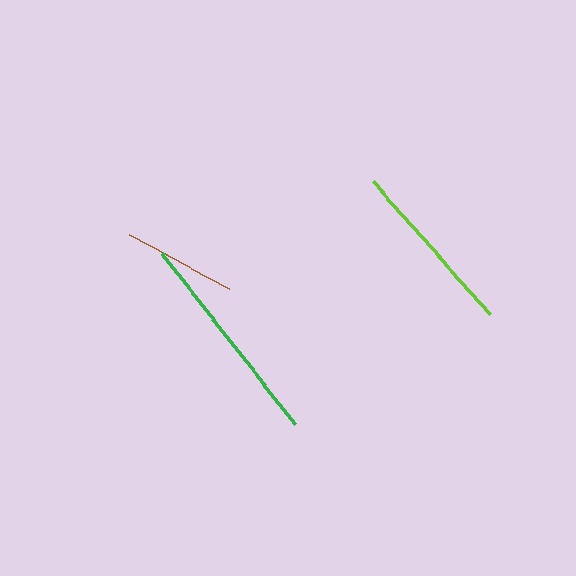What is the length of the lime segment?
The lime segment is approximately 177 pixels long.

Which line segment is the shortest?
The brown line is the shortest at approximately 114 pixels.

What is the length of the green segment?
The green segment is approximately 217 pixels long.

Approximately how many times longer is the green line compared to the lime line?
The green line is approximately 1.2 times the length of the lime line.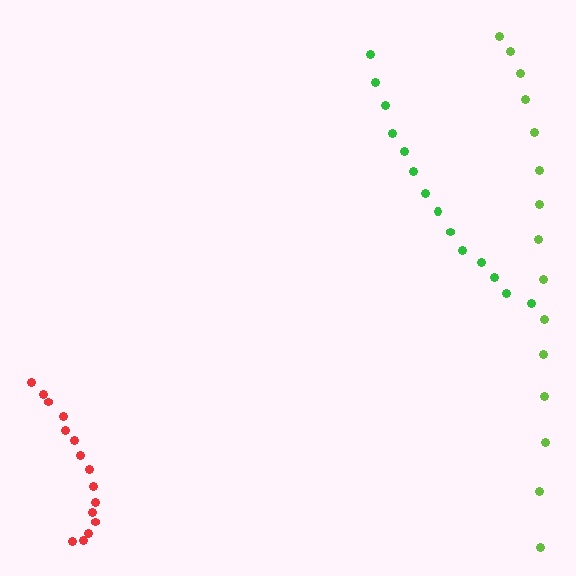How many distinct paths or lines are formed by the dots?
There are 3 distinct paths.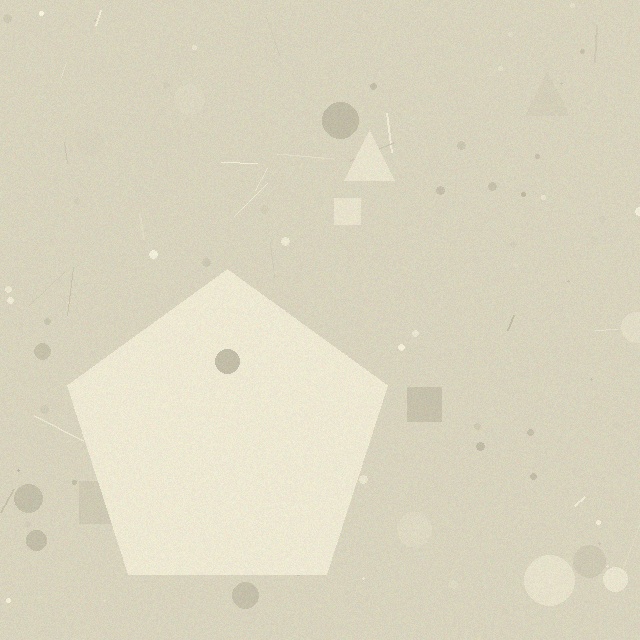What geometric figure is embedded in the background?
A pentagon is embedded in the background.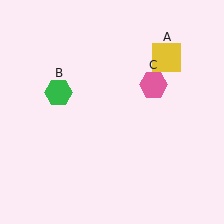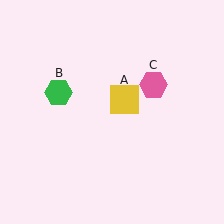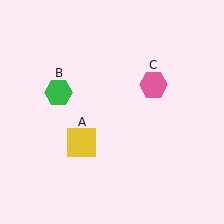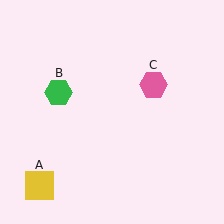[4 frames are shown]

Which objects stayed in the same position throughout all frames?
Green hexagon (object B) and pink hexagon (object C) remained stationary.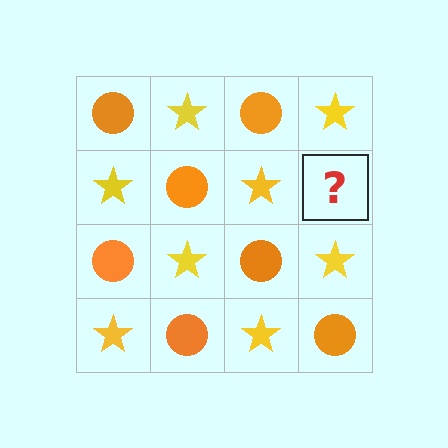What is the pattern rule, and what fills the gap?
The rule is that it alternates orange circle and yellow star in a checkerboard pattern. The gap should be filled with an orange circle.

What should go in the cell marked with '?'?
The missing cell should contain an orange circle.